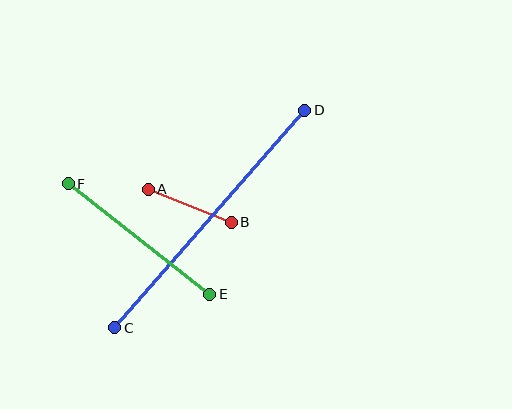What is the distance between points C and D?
The distance is approximately 289 pixels.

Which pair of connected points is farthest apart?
Points C and D are farthest apart.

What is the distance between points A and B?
The distance is approximately 89 pixels.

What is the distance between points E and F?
The distance is approximately 179 pixels.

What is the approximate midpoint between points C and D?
The midpoint is at approximately (210, 219) pixels.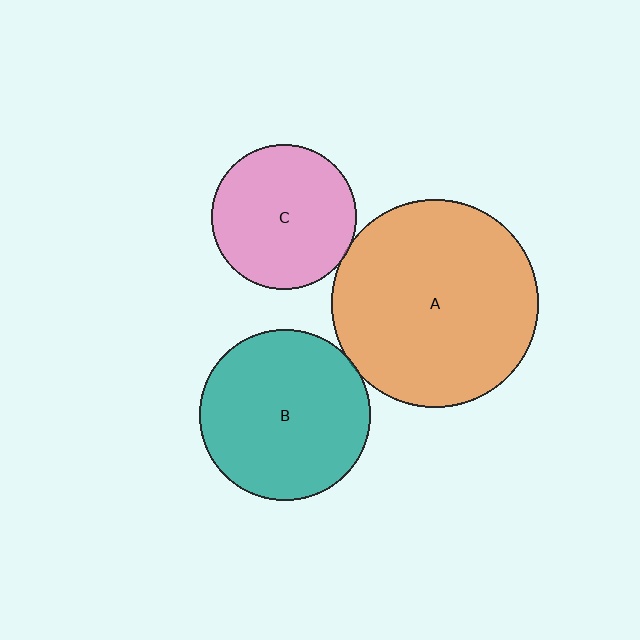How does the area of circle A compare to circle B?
Approximately 1.5 times.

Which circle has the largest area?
Circle A (orange).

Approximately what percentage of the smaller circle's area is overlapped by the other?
Approximately 5%.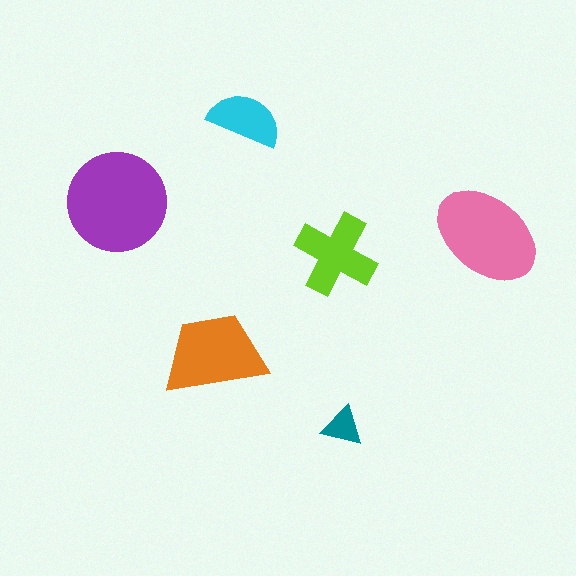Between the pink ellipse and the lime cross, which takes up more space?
The pink ellipse.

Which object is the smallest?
The teal triangle.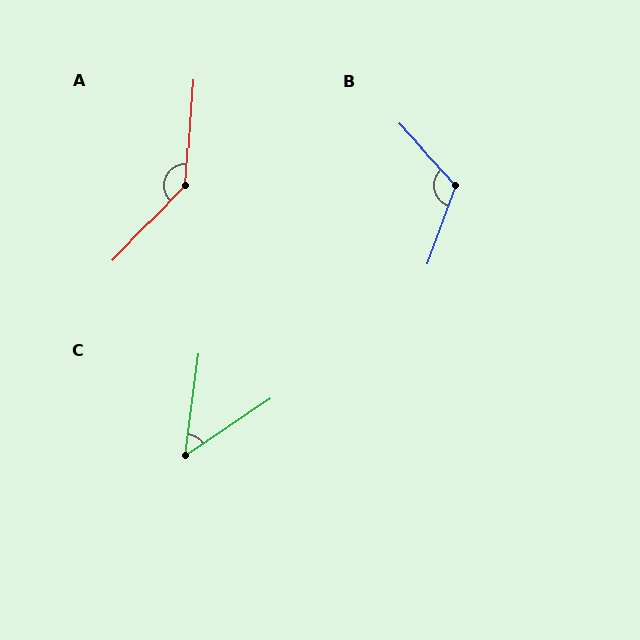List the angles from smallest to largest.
C (48°), B (117°), A (140°).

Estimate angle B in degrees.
Approximately 117 degrees.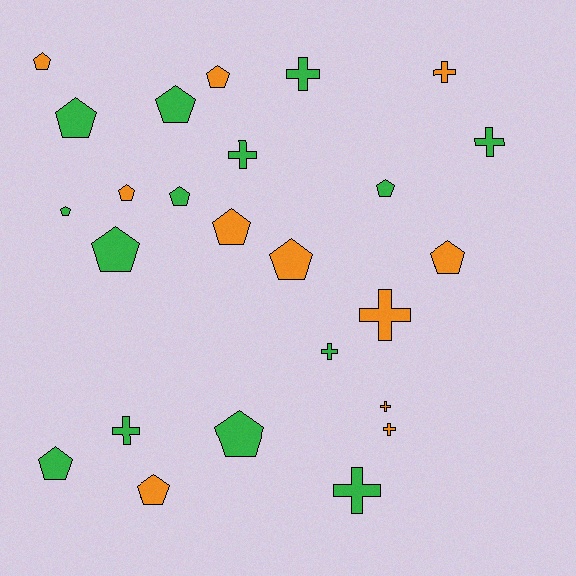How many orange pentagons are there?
There are 7 orange pentagons.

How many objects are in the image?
There are 25 objects.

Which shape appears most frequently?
Pentagon, with 15 objects.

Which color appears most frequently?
Green, with 14 objects.